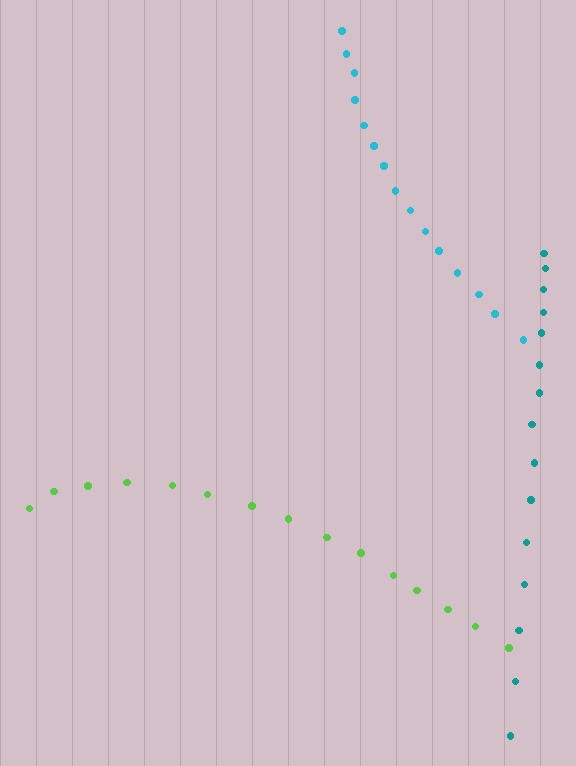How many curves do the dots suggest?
There are 3 distinct paths.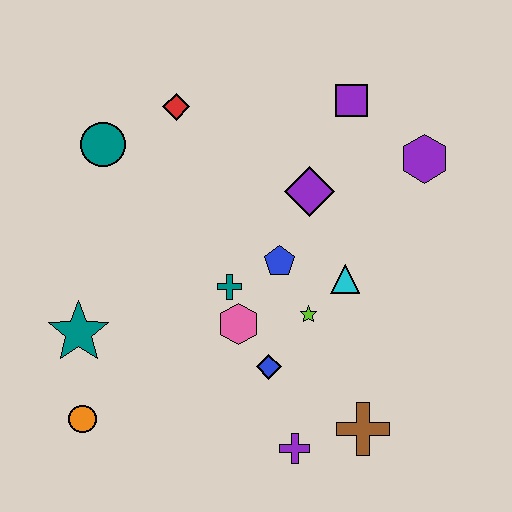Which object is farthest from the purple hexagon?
The orange circle is farthest from the purple hexagon.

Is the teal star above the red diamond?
No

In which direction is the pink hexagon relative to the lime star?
The pink hexagon is to the left of the lime star.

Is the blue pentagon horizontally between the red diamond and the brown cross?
Yes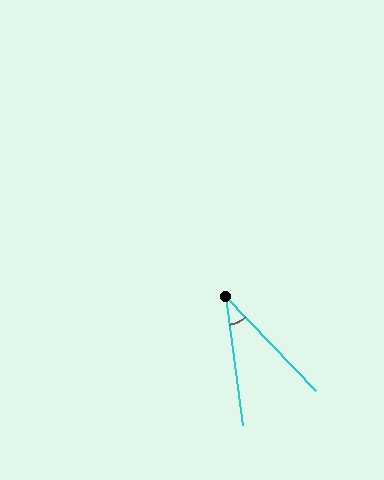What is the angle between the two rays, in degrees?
Approximately 36 degrees.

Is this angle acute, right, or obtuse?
It is acute.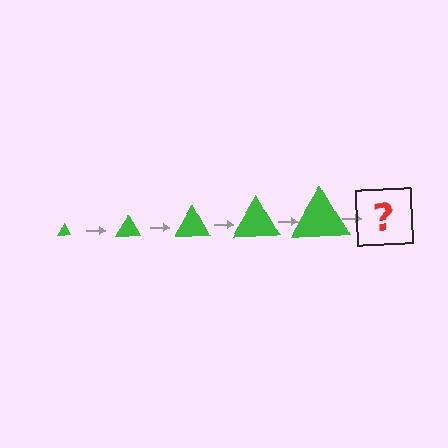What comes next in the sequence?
The next element should be a green triangle, larger than the previous one.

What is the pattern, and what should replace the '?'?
The pattern is that the triangle gets progressively larger each step. The '?' should be a green triangle, larger than the previous one.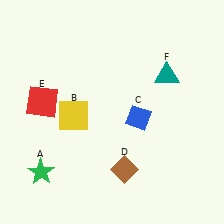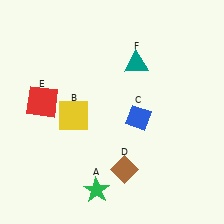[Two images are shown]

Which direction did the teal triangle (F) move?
The teal triangle (F) moved left.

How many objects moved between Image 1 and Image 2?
2 objects moved between the two images.